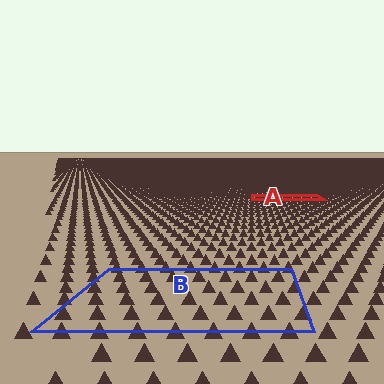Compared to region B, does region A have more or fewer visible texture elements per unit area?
Region A has more texture elements per unit area — they are packed more densely because it is farther away.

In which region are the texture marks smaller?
The texture marks are smaller in region A, because it is farther away.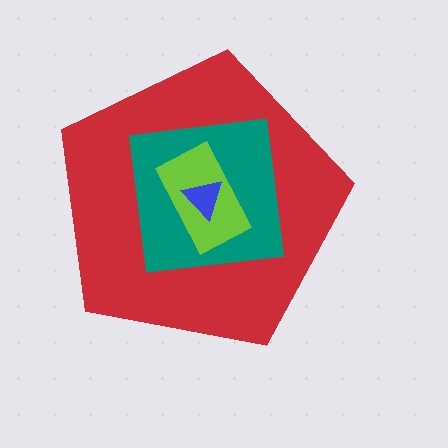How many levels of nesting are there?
4.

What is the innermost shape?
The blue triangle.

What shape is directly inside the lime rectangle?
The blue triangle.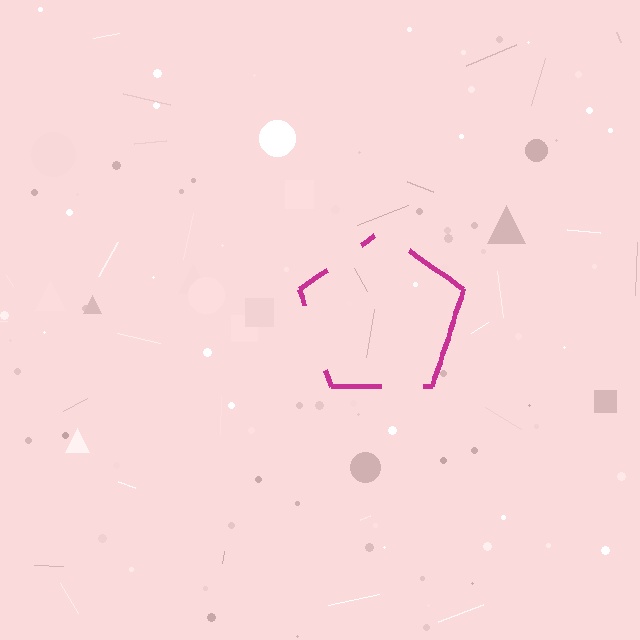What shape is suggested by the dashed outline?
The dashed outline suggests a pentagon.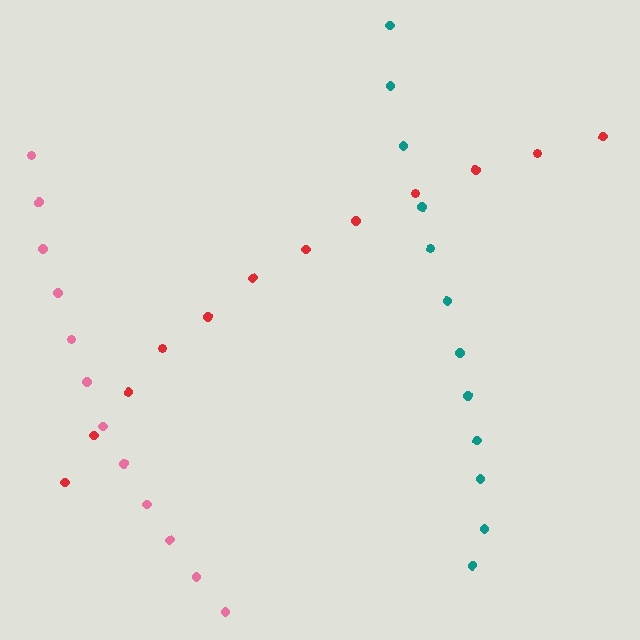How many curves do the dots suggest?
There are 3 distinct paths.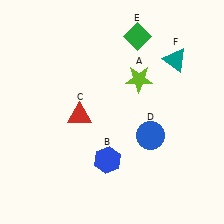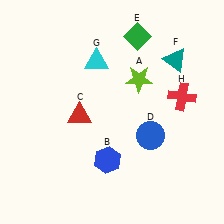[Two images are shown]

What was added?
A cyan triangle (G), a red cross (H) were added in Image 2.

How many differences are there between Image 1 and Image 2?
There are 2 differences between the two images.